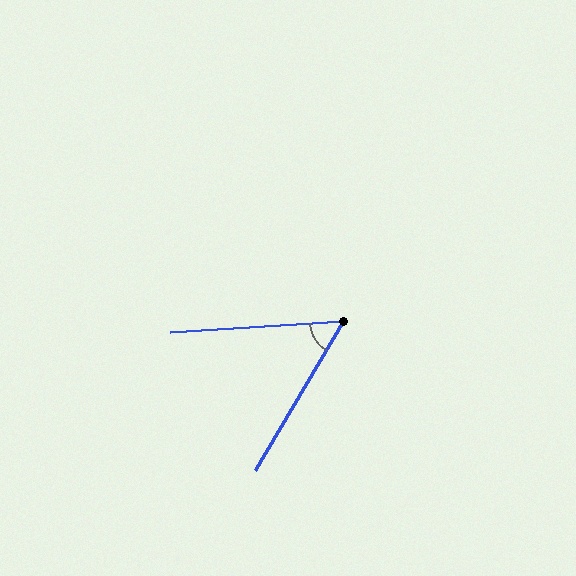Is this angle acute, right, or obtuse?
It is acute.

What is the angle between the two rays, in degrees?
Approximately 56 degrees.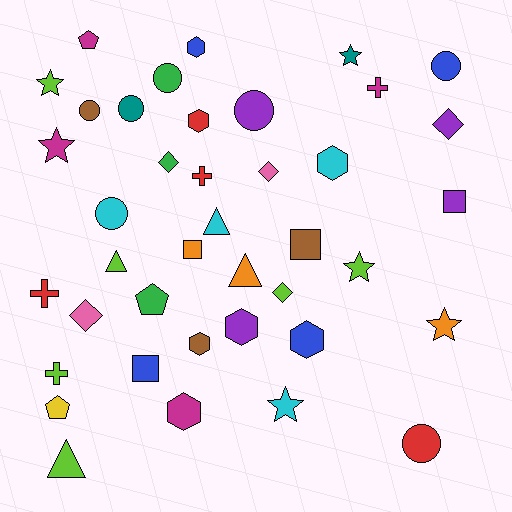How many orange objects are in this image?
There are 3 orange objects.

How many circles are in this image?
There are 7 circles.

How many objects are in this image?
There are 40 objects.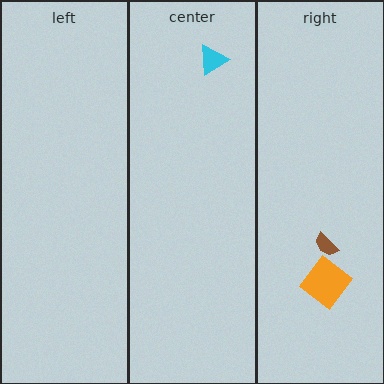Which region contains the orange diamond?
The right region.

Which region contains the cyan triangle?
The center region.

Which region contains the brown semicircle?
The right region.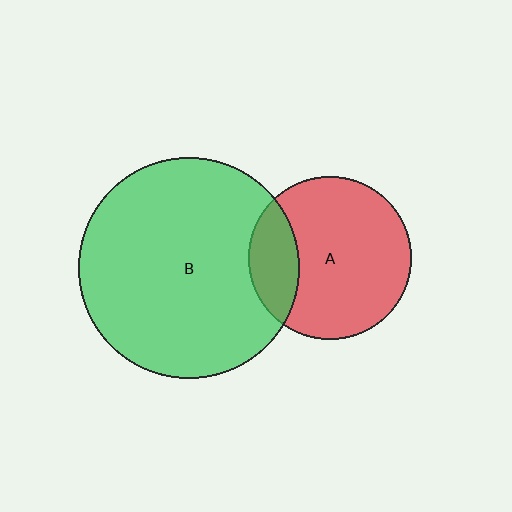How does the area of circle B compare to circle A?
Approximately 1.9 times.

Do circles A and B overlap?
Yes.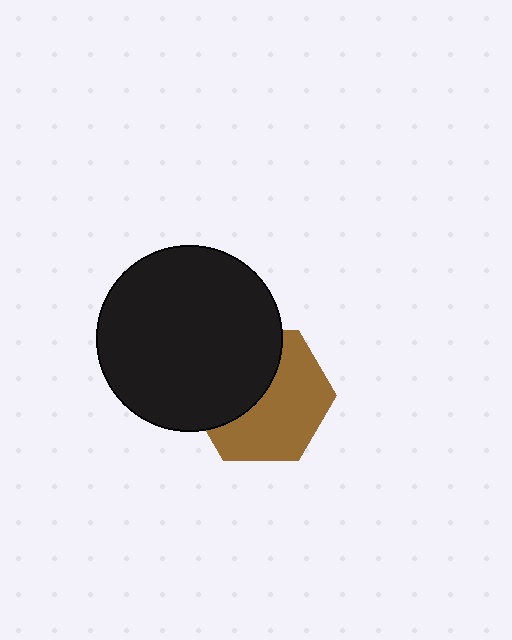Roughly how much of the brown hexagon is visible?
About half of it is visible (roughly 57%).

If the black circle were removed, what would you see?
You would see the complete brown hexagon.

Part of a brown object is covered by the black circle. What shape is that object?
It is a hexagon.